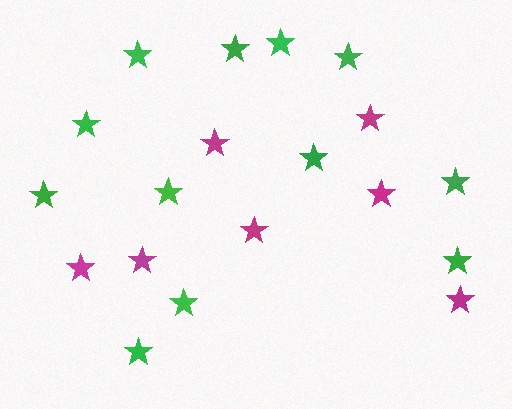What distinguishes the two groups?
There are 2 groups: one group of magenta stars (7) and one group of green stars (12).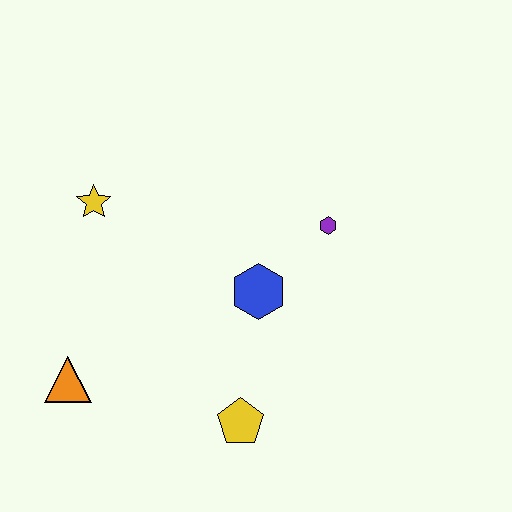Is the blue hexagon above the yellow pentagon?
Yes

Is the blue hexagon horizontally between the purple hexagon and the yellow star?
Yes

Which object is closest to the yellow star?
The orange triangle is closest to the yellow star.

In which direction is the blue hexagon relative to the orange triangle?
The blue hexagon is to the right of the orange triangle.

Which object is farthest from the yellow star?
The yellow pentagon is farthest from the yellow star.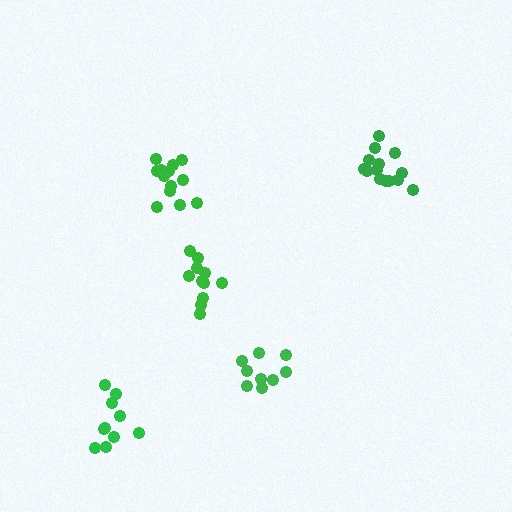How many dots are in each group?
Group 1: 9 dots, Group 2: 13 dots, Group 3: 11 dots, Group 4: 14 dots, Group 5: 11 dots (58 total).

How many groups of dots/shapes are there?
There are 5 groups.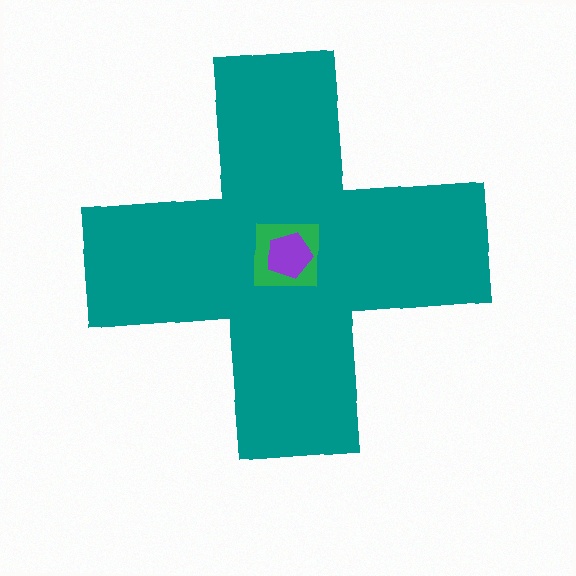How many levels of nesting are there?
3.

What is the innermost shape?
The purple pentagon.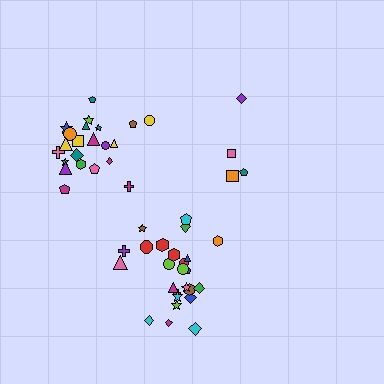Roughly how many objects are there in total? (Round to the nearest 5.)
Roughly 50 objects in total.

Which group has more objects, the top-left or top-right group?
The top-left group.